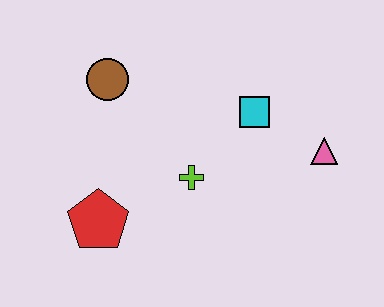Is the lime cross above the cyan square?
No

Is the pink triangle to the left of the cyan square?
No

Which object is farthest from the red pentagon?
The pink triangle is farthest from the red pentagon.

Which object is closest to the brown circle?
The lime cross is closest to the brown circle.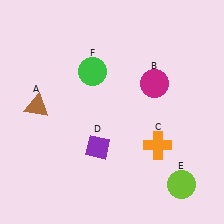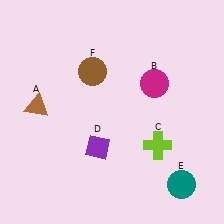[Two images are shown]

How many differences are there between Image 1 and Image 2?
There are 3 differences between the two images.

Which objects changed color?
C changed from orange to lime. E changed from lime to teal. F changed from green to brown.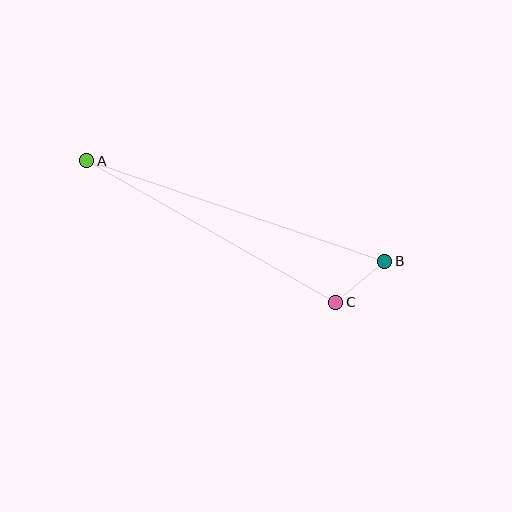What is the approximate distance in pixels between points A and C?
The distance between A and C is approximately 286 pixels.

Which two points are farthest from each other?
Points A and B are farthest from each other.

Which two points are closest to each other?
Points B and C are closest to each other.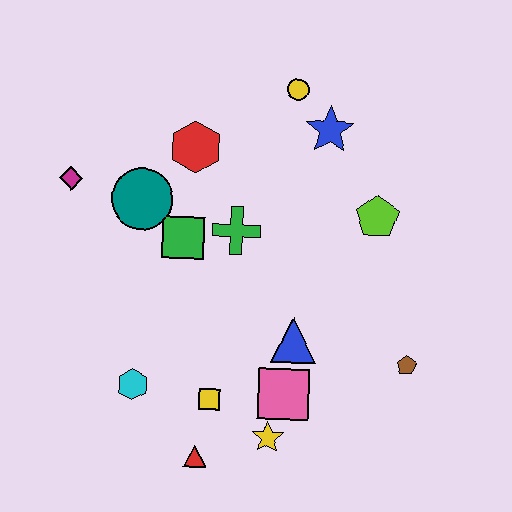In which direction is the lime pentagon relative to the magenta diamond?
The lime pentagon is to the right of the magenta diamond.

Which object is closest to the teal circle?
The green square is closest to the teal circle.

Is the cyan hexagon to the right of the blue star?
No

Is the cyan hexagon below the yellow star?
No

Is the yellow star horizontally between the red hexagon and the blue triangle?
Yes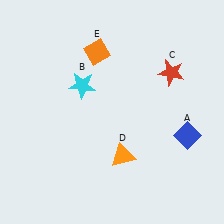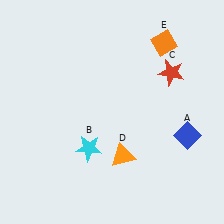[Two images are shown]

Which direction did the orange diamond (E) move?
The orange diamond (E) moved right.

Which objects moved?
The objects that moved are: the cyan star (B), the orange diamond (E).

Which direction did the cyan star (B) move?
The cyan star (B) moved down.